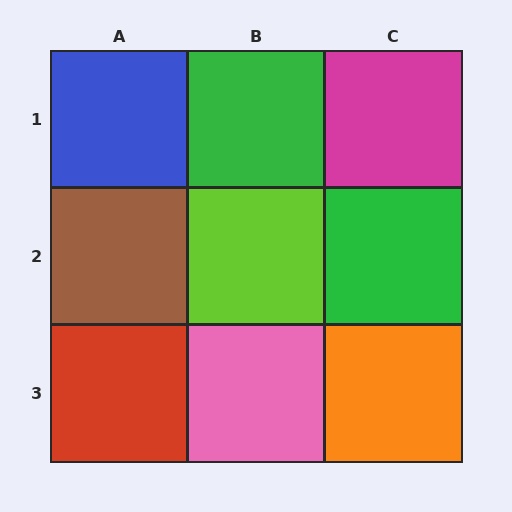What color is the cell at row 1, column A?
Blue.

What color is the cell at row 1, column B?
Green.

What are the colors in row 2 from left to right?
Brown, lime, green.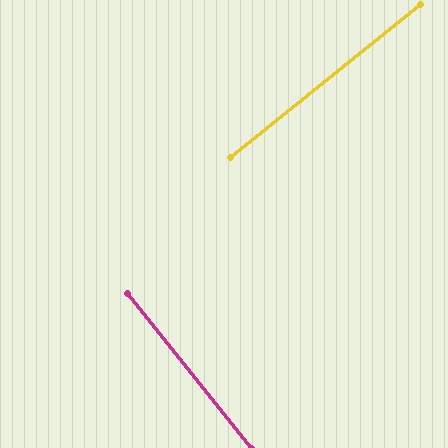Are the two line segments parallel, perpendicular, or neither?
Perpendicular — they meet at approximately 90°.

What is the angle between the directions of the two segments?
Approximately 90 degrees.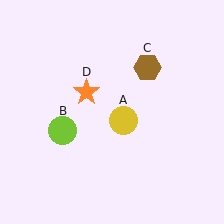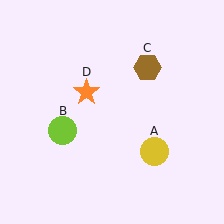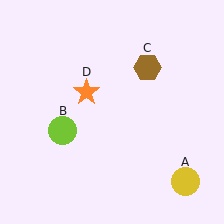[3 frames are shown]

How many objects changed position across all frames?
1 object changed position: yellow circle (object A).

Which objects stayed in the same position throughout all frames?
Lime circle (object B) and brown hexagon (object C) and orange star (object D) remained stationary.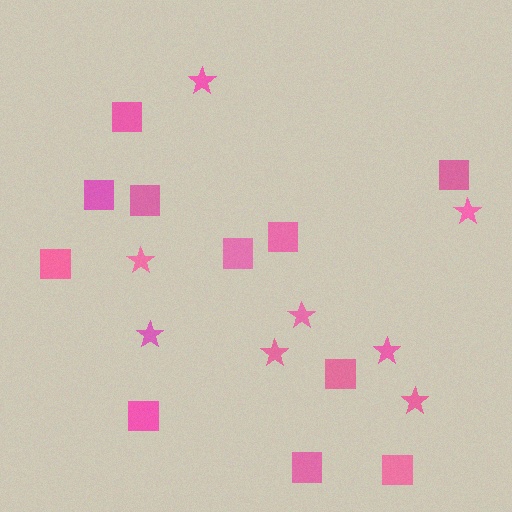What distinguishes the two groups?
There are 2 groups: one group of squares (11) and one group of stars (8).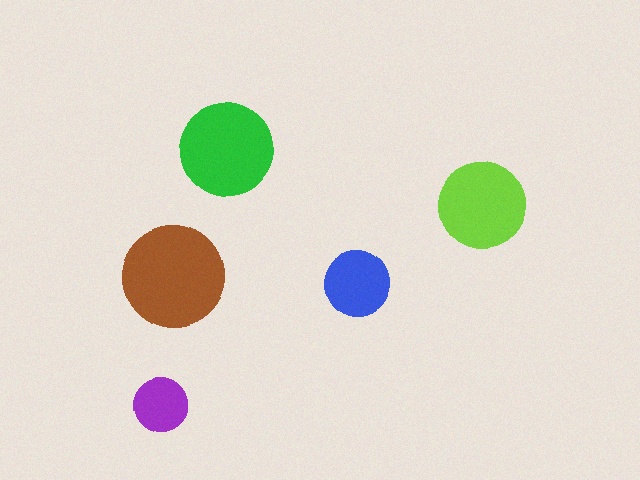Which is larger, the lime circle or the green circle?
The green one.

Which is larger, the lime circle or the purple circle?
The lime one.